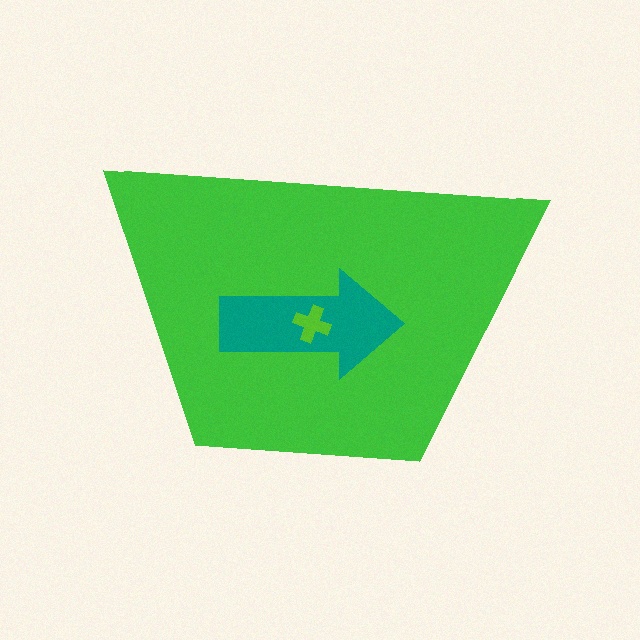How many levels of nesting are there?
3.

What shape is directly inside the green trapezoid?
The teal arrow.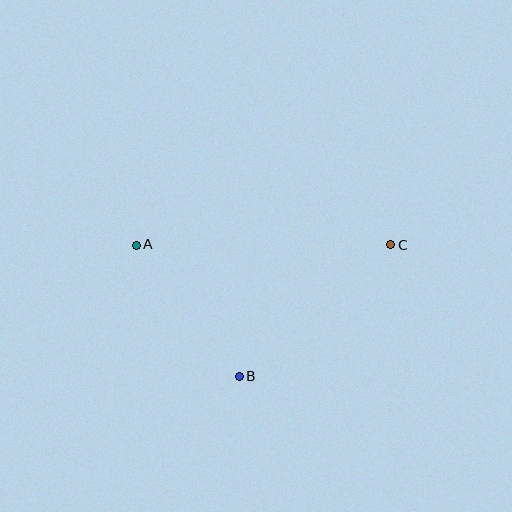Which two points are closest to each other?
Points A and B are closest to each other.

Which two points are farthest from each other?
Points A and C are farthest from each other.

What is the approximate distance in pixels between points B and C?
The distance between B and C is approximately 201 pixels.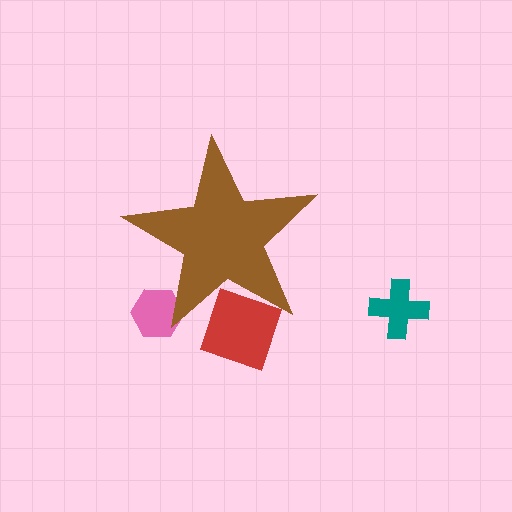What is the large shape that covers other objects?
A brown star.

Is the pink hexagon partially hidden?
Yes, the pink hexagon is partially hidden behind the brown star.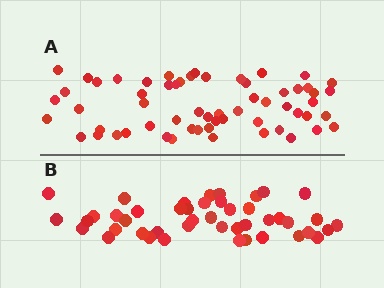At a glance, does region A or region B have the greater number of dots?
Region A (the top region) has more dots.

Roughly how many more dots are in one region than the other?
Region A has approximately 15 more dots than region B.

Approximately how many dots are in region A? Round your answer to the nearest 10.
About 60 dots.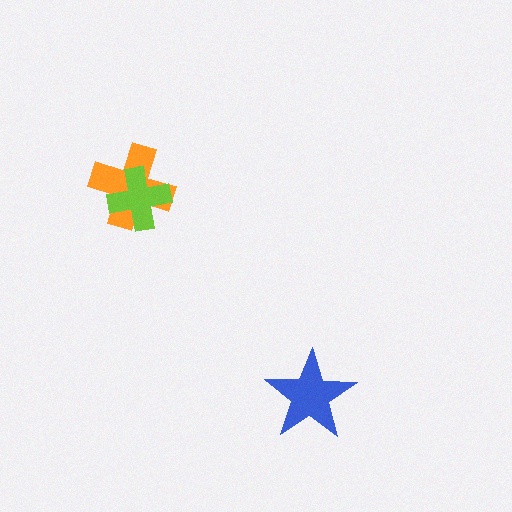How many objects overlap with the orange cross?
1 object overlaps with the orange cross.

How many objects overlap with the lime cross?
1 object overlaps with the lime cross.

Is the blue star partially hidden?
No, no other shape covers it.